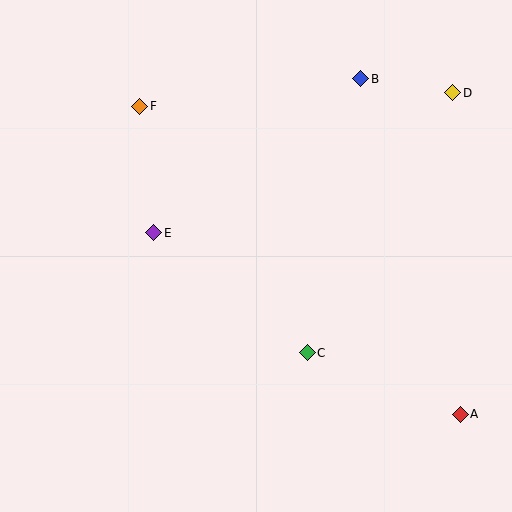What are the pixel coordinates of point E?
Point E is at (154, 233).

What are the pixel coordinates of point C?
Point C is at (307, 353).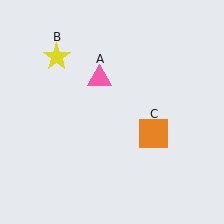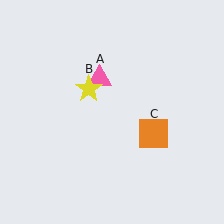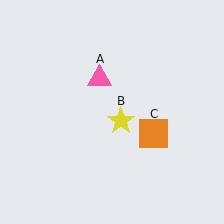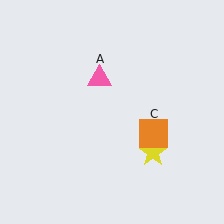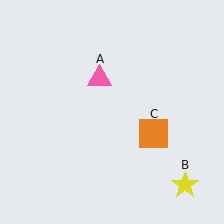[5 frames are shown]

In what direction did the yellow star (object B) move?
The yellow star (object B) moved down and to the right.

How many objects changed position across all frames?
1 object changed position: yellow star (object B).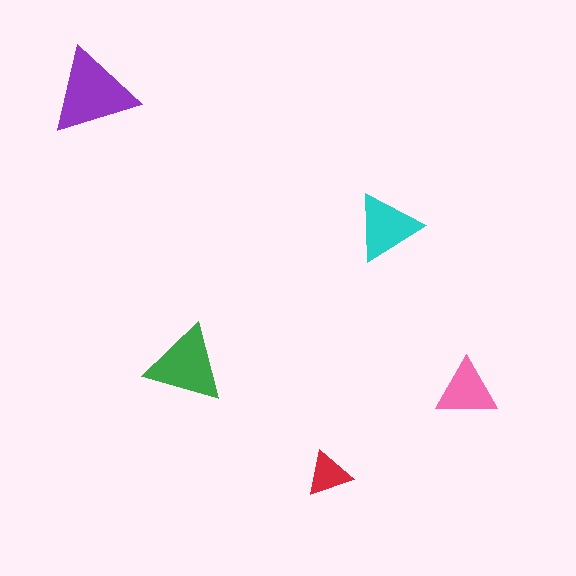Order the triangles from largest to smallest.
the purple one, the green one, the cyan one, the pink one, the red one.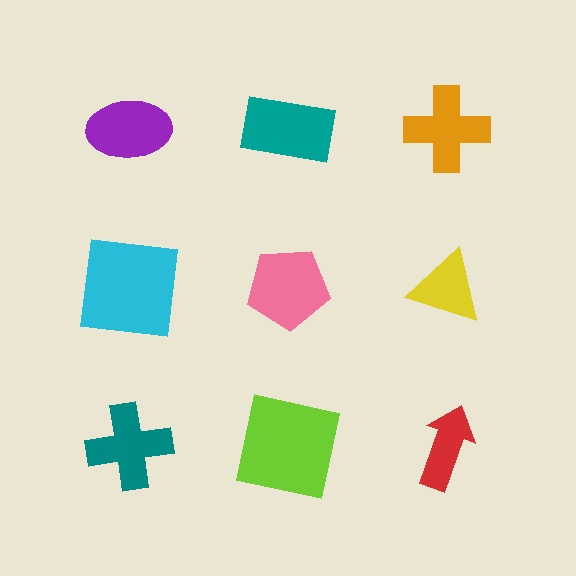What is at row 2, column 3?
A yellow triangle.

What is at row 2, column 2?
A pink pentagon.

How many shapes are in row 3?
3 shapes.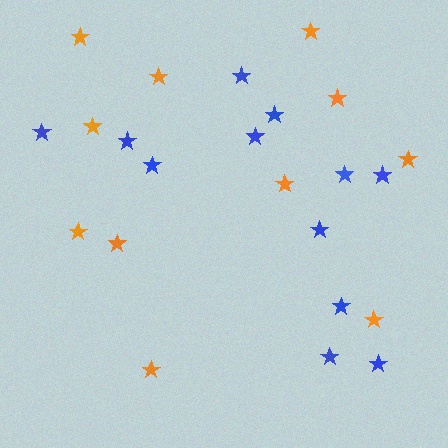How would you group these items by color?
There are 2 groups: one group of blue stars (12) and one group of orange stars (11).